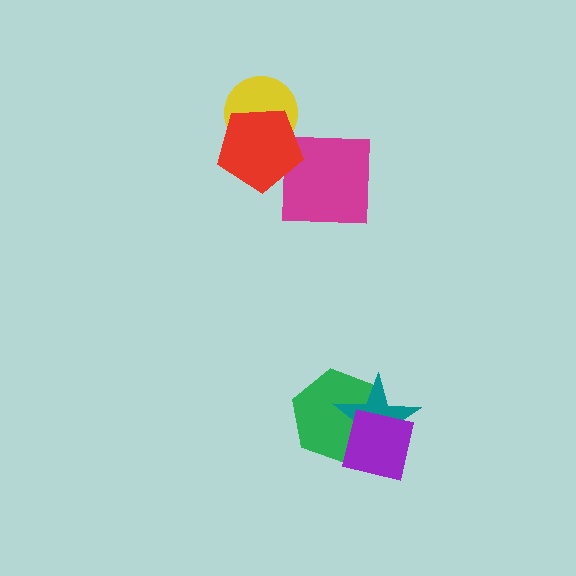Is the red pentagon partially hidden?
No, no other shape covers it.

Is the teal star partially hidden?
Yes, it is partially covered by another shape.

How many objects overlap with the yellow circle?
1 object overlaps with the yellow circle.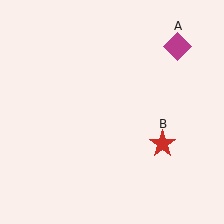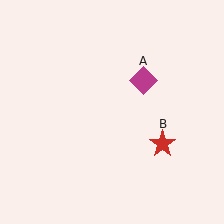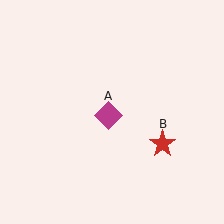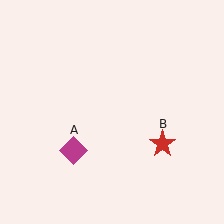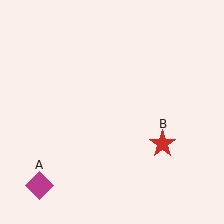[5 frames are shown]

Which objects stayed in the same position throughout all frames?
Red star (object B) remained stationary.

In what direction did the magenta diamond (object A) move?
The magenta diamond (object A) moved down and to the left.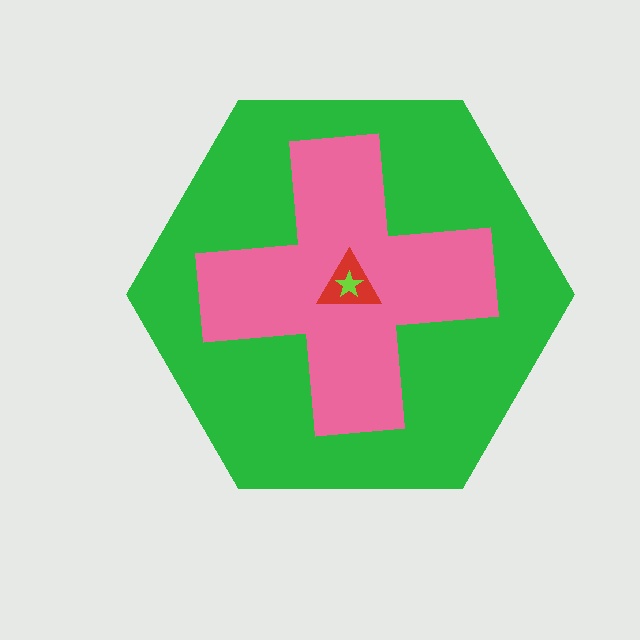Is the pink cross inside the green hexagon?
Yes.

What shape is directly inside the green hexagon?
The pink cross.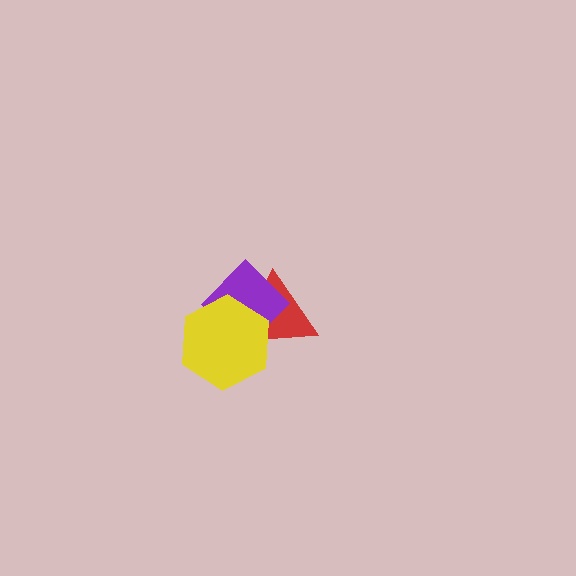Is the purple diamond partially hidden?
Yes, it is partially covered by another shape.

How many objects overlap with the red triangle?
2 objects overlap with the red triangle.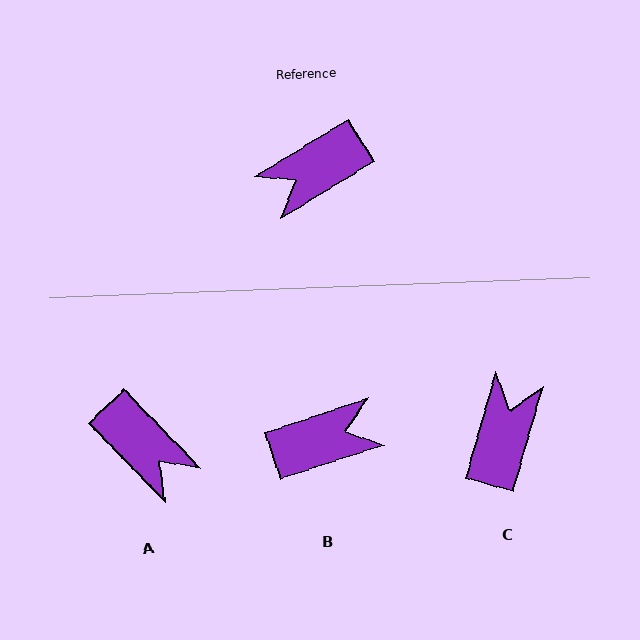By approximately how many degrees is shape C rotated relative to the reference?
Approximately 138 degrees clockwise.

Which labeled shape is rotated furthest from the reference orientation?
B, about 167 degrees away.